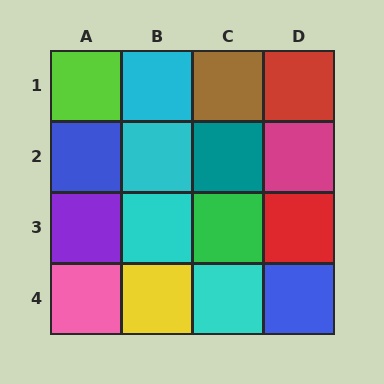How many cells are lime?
1 cell is lime.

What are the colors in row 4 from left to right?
Pink, yellow, cyan, blue.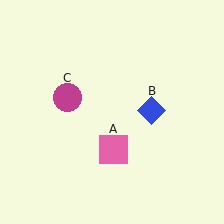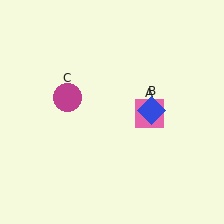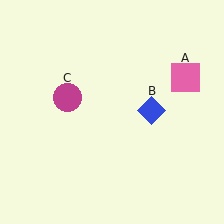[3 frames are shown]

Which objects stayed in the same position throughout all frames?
Blue diamond (object B) and magenta circle (object C) remained stationary.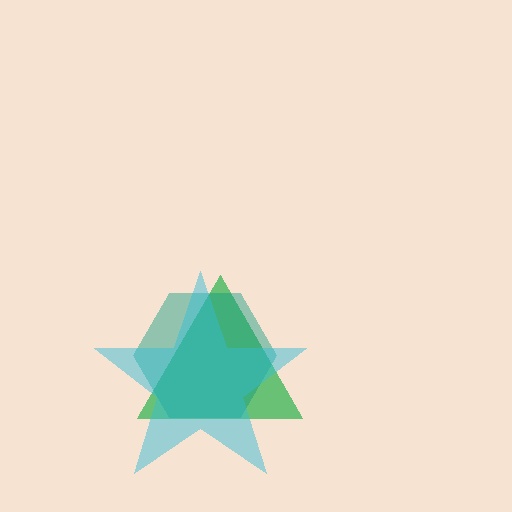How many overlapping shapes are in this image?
There are 3 overlapping shapes in the image.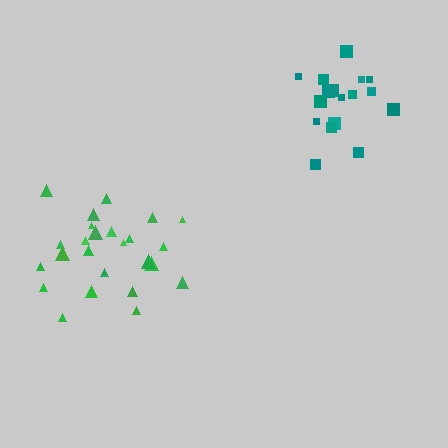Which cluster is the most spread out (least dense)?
Green.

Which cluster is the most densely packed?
Teal.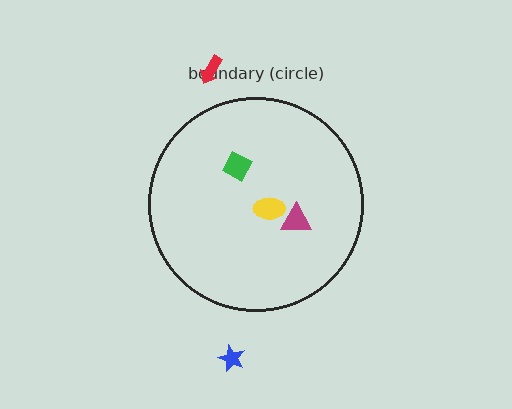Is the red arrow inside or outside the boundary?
Outside.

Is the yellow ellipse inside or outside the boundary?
Inside.